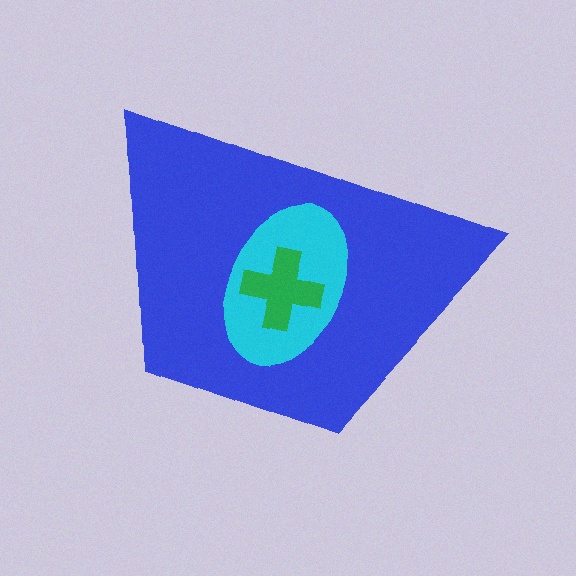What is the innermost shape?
The green cross.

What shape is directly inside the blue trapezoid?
The cyan ellipse.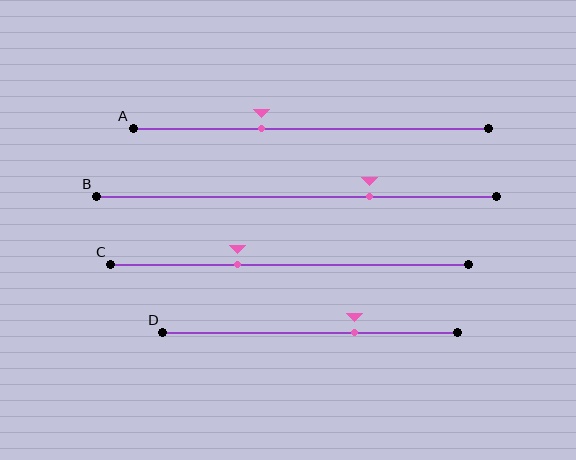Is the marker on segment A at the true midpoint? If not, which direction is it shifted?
No, the marker on segment A is shifted to the left by about 14% of the segment length.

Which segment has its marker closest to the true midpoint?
Segment A has its marker closest to the true midpoint.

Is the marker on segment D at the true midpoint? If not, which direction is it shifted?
No, the marker on segment D is shifted to the right by about 15% of the segment length.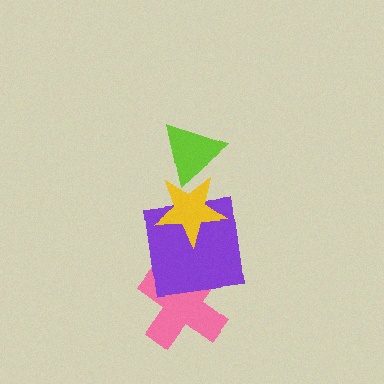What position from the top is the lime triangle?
The lime triangle is 1st from the top.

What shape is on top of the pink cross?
The purple square is on top of the pink cross.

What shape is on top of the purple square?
The yellow star is on top of the purple square.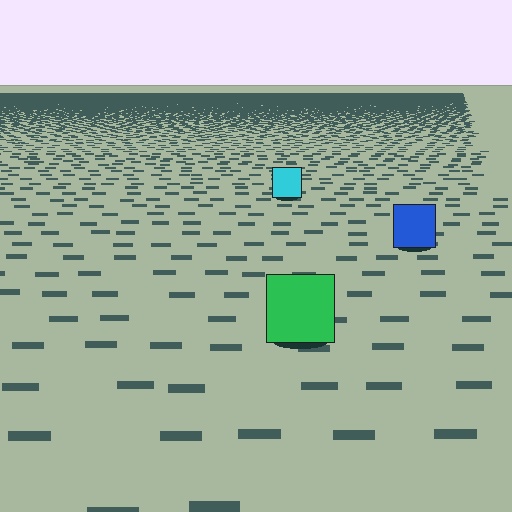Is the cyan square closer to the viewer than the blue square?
No. The blue square is closer — you can tell from the texture gradient: the ground texture is coarser near it.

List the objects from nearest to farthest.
From nearest to farthest: the green square, the blue square, the cyan square.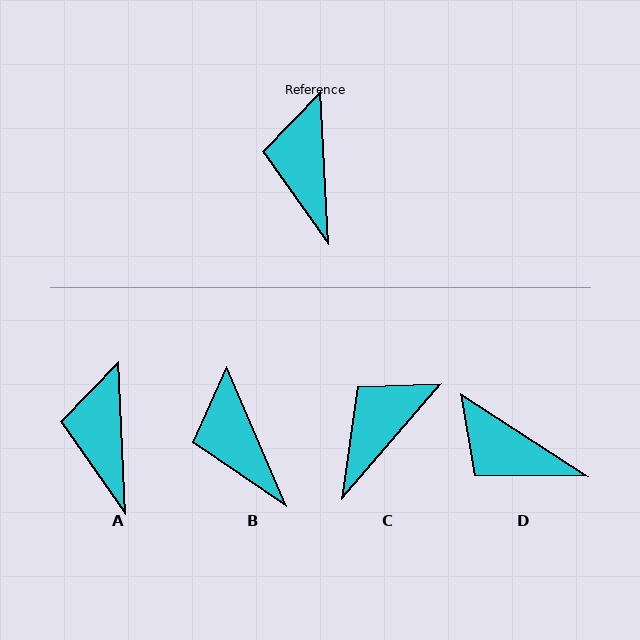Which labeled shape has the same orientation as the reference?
A.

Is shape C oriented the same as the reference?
No, it is off by about 43 degrees.